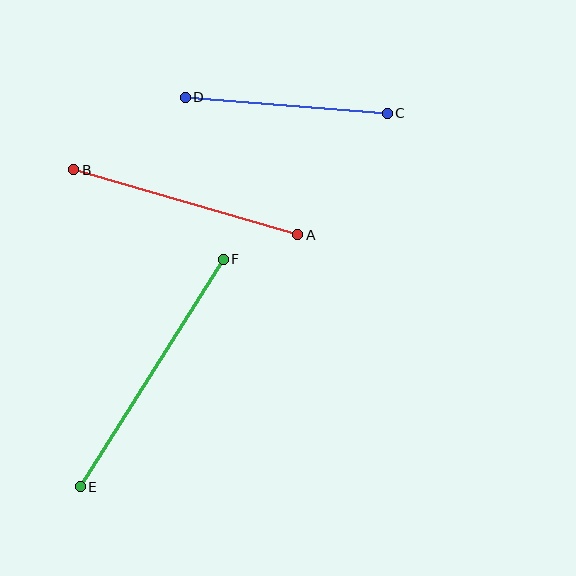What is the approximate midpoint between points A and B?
The midpoint is at approximately (186, 202) pixels.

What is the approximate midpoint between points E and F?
The midpoint is at approximately (152, 373) pixels.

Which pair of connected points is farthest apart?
Points E and F are farthest apart.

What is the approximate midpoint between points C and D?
The midpoint is at approximately (286, 105) pixels.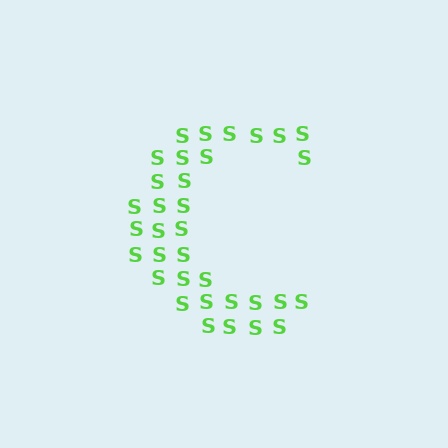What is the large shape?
The large shape is the letter C.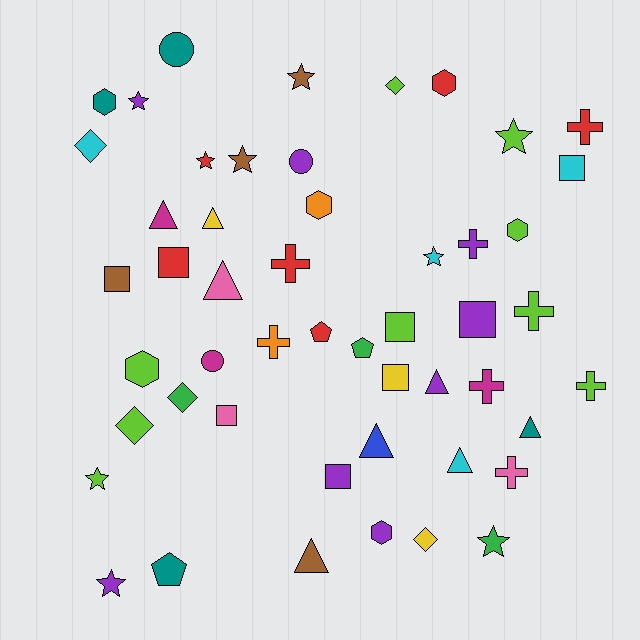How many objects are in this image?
There are 50 objects.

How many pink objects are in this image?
There are 3 pink objects.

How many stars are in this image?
There are 9 stars.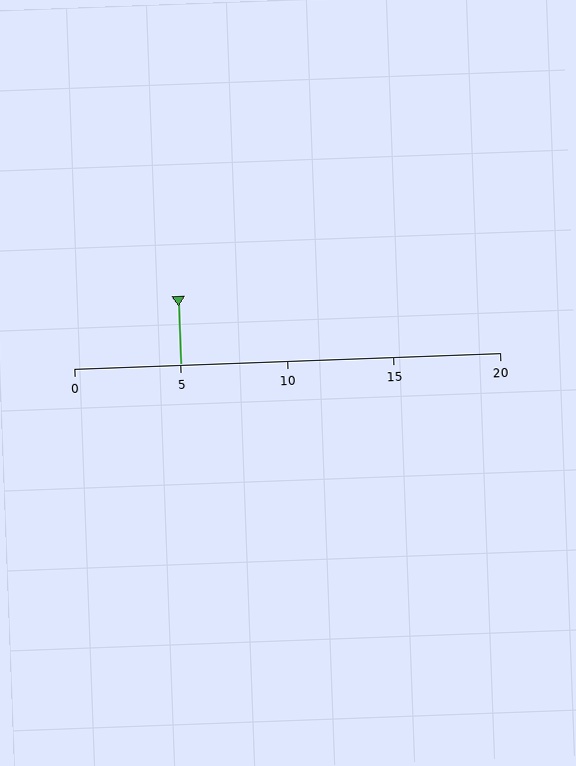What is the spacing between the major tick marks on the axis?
The major ticks are spaced 5 apart.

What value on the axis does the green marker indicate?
The marker indicates approximately 5.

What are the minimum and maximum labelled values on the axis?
The axis runs from 0 to 20.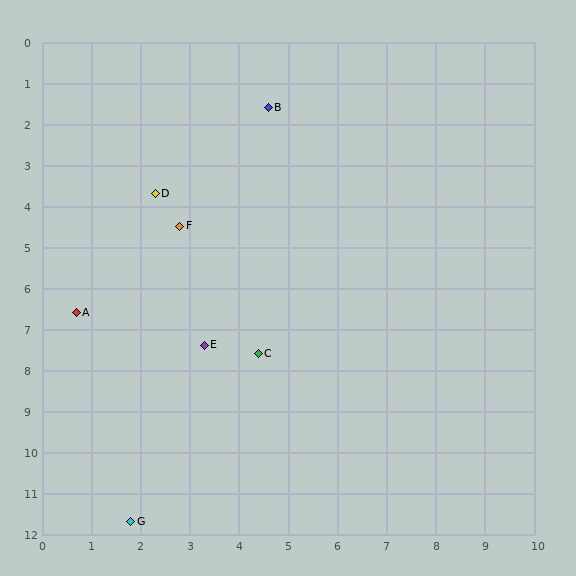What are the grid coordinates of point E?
Point E is at approximately (3.3, 7.4).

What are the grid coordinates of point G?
Point G is at approximately (1.8, 11.7).